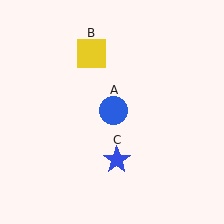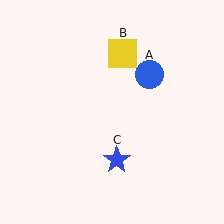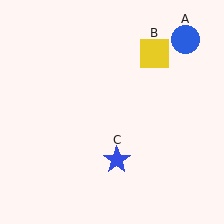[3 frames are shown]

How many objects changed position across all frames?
2 objects changed position: blue circle (object A), yellow square (object B).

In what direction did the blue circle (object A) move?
The blue circle (object A) moved up and to the right.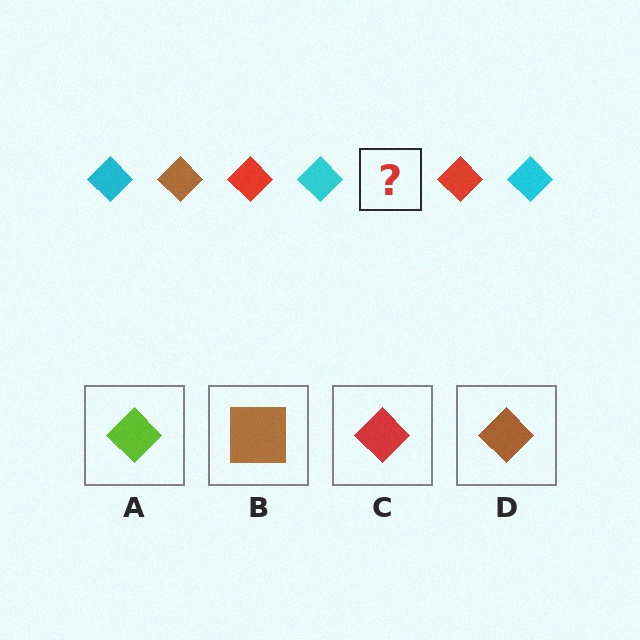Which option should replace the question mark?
Option D.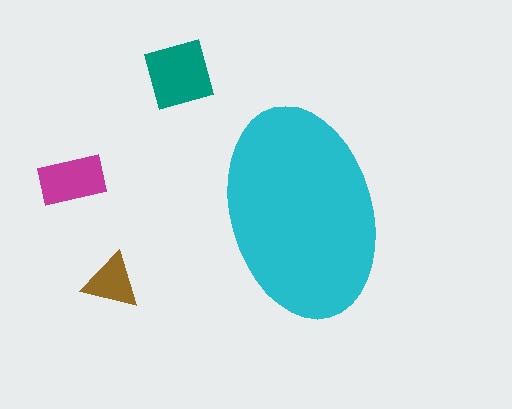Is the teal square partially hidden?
No, the teal square is fully visible.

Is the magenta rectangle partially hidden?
No, the magenta rectangle is fully visible.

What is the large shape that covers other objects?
A cyan ellipse.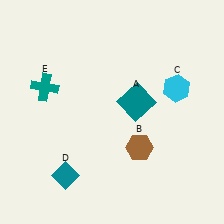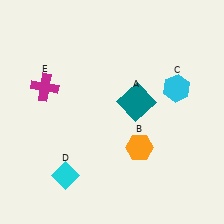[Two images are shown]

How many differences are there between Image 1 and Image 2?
There are 3 differences between the two images.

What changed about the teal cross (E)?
In Image 1, E is teal. In Image 2, it changed to magenta.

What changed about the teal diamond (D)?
In Image 1, D is teal. In Image 2, it changed to cyan.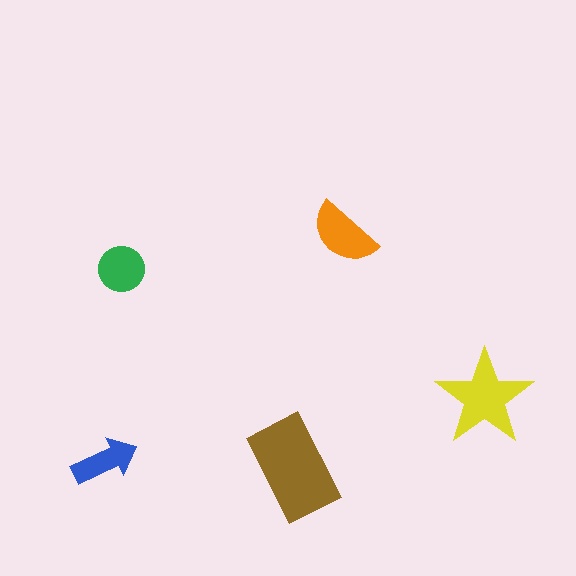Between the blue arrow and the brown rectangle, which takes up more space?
The brown rectangle.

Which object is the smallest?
The blue arrow.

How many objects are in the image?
There are 5 objects in the image.